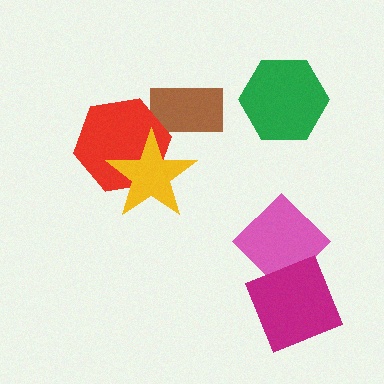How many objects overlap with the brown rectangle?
2 objects overlap with the brown rectangle.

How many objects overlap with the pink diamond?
1 object overlaps with the pink diamond.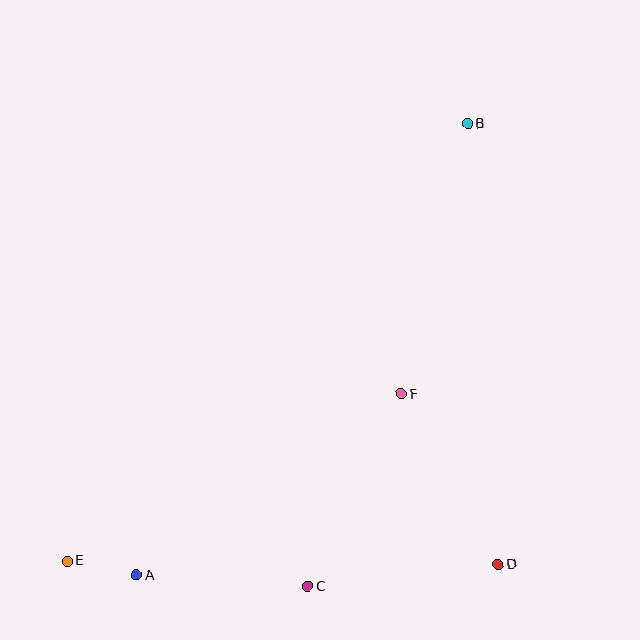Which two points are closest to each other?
Points A and E are closest to each other.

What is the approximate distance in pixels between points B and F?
The distance between B and F is approximately 278 pixels.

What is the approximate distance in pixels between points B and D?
The distance between B and D is approximately 442 pixels.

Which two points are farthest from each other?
Points B and E are farthest from each other.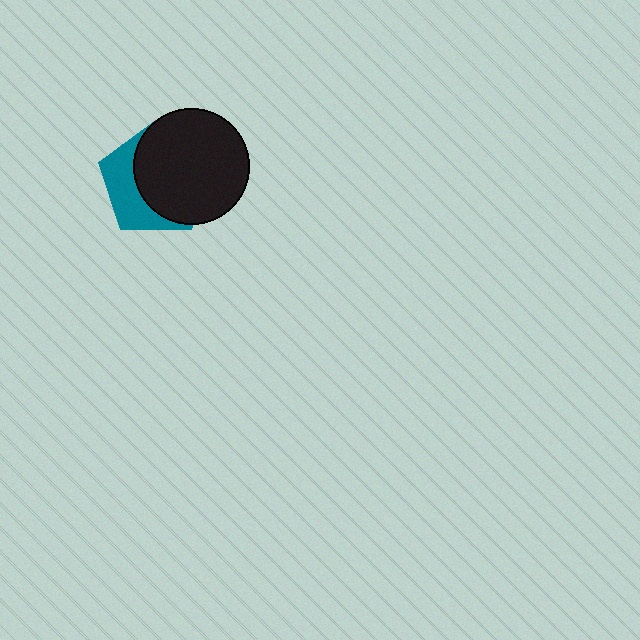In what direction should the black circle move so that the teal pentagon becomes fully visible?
The black circle should move right. That is the shortest direction to clear the overlap and leave the teal pentagon fully visible.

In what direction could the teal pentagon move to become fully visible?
The teal pentagon could move left. That would shift it out from behind the black circle entirely.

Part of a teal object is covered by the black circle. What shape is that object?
It is a pentagon.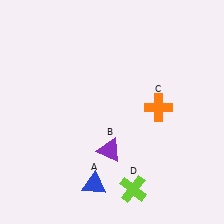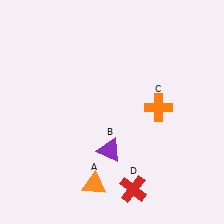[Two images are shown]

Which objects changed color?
A changed from blue to orange. D changed from lime to red.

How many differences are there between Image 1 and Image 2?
There are 2 differences between the two images.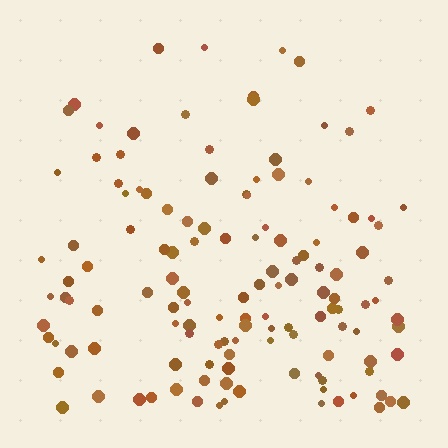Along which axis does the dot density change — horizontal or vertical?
Vertical.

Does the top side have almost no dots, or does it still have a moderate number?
Still a moderate number, just noticeably fewer than the bottom.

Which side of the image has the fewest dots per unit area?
The top.